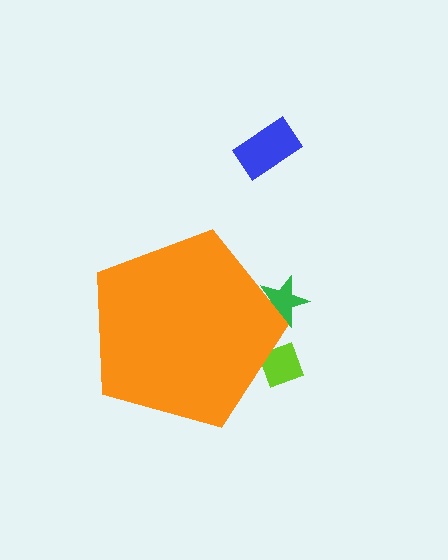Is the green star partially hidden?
Yes, the green star is partially hidden behind the orange pentagon.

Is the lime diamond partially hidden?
Yes, the lime diamond is partially hidden behind the orange pentagon.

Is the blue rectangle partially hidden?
No, the blue rectangle is fully visible.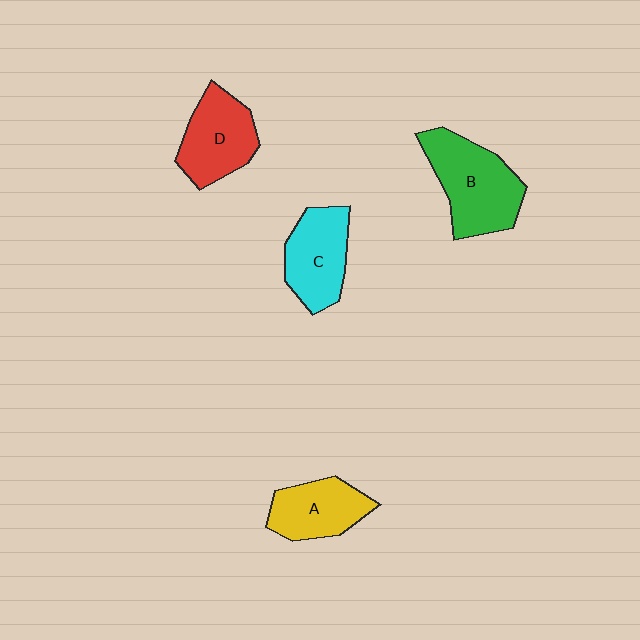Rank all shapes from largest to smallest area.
From largest to smallest: B (green), D (red), C (cyan), A (yellow).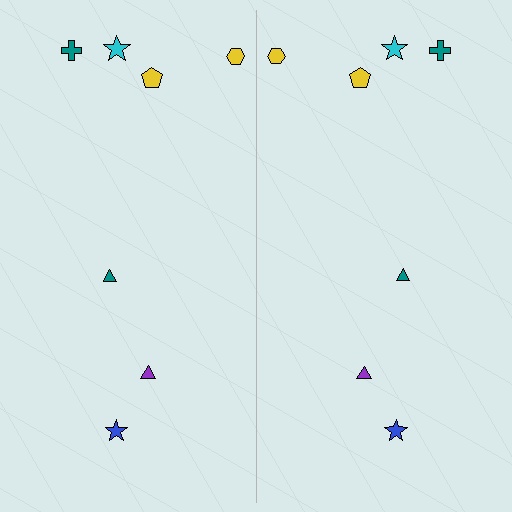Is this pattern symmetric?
Yes, this pattern has bilateral (reflection) symmetry.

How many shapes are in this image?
There are 14 shapes in this image.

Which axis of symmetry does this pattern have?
The pattern has a vertical axis of symmetry running through the center of the image.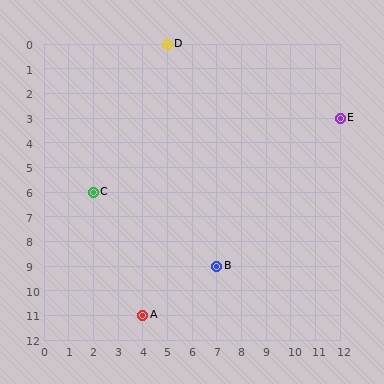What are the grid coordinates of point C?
Point C is at grid coordinates (2, 6).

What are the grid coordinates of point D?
Point D is at grid coordinates (5, 0).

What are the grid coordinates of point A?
Point A is at grid coordinates (4, 11).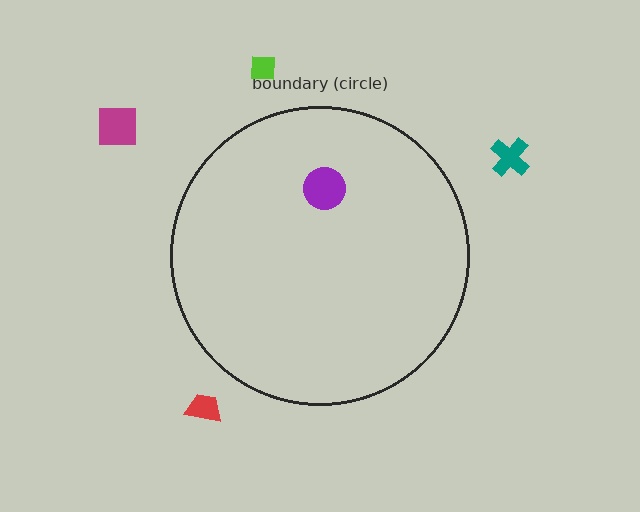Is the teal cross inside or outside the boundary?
Outside.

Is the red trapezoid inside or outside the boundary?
Outside.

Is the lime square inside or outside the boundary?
Outside.